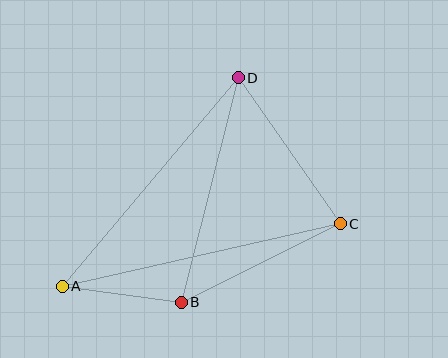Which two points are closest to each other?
Points A and B are closest to each other.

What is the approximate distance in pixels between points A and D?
The distance between A and D is approximately 273 pixels.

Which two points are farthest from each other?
Points A and C are farthest from each other.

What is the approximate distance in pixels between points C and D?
The distance between C and D is approximately 178 pixels.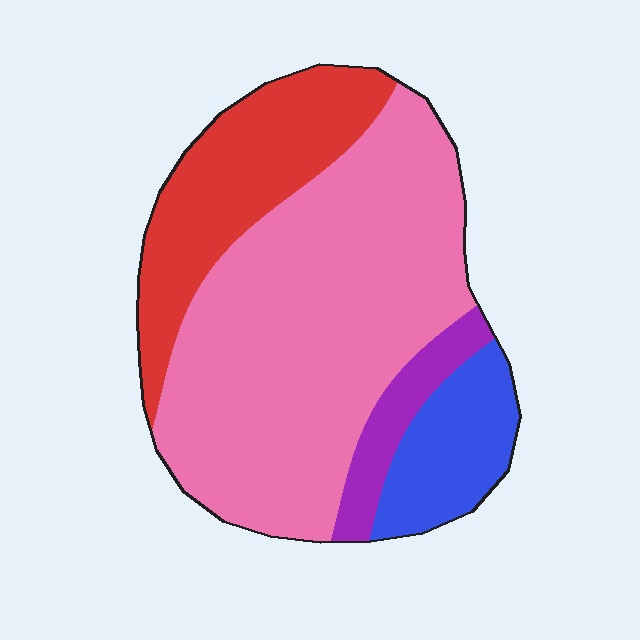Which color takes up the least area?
Purple, at roughly 5%.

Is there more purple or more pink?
Pink.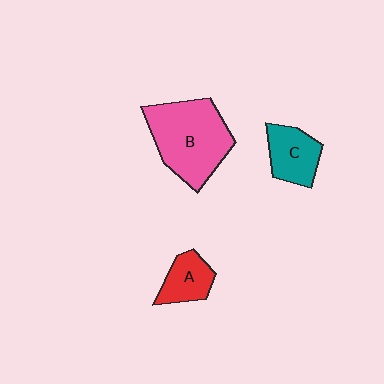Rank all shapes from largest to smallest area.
From largest to smallest: B (pink), C (teal), A (red).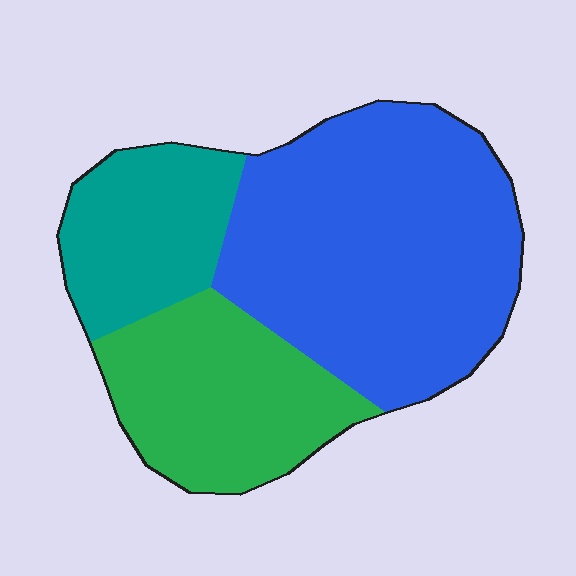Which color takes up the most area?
Blue, at roughly 55%.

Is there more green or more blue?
Blue.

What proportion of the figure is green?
Green covers around 25% of the figure.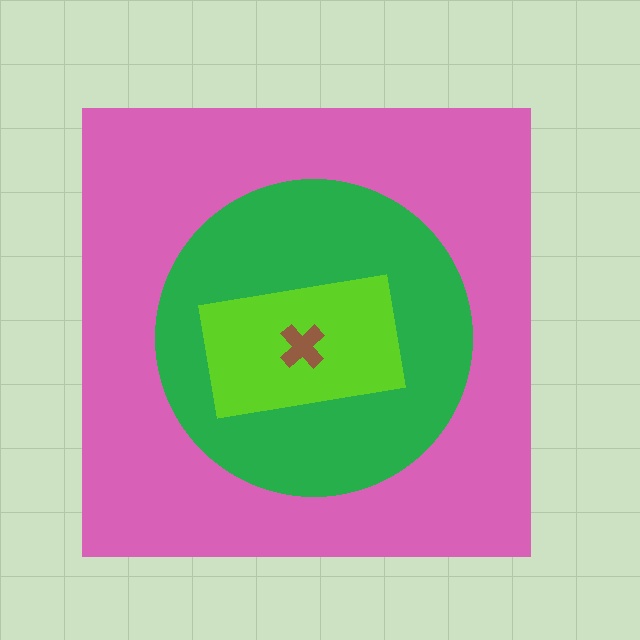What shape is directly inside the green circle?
The lime rectangle.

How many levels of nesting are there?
4.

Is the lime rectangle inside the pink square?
Yes.